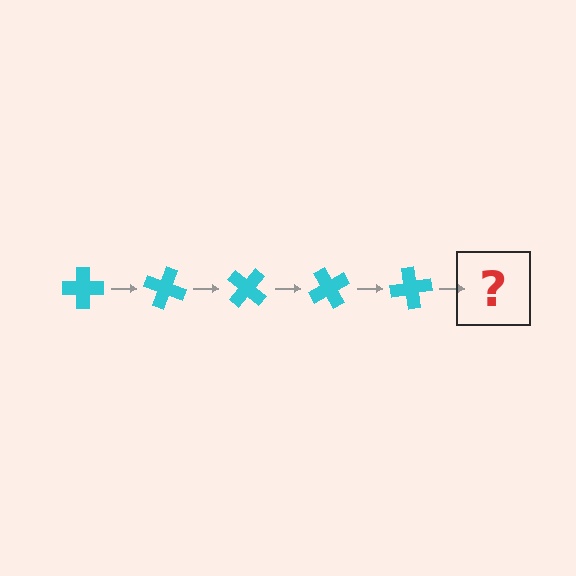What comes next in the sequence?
The next element should be a cyan cross rotated 100 degrees.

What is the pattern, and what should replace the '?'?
The pattern is that the cross rotates 20 degrees each step. The '?' should be a cyan cross rotated 100 degrees.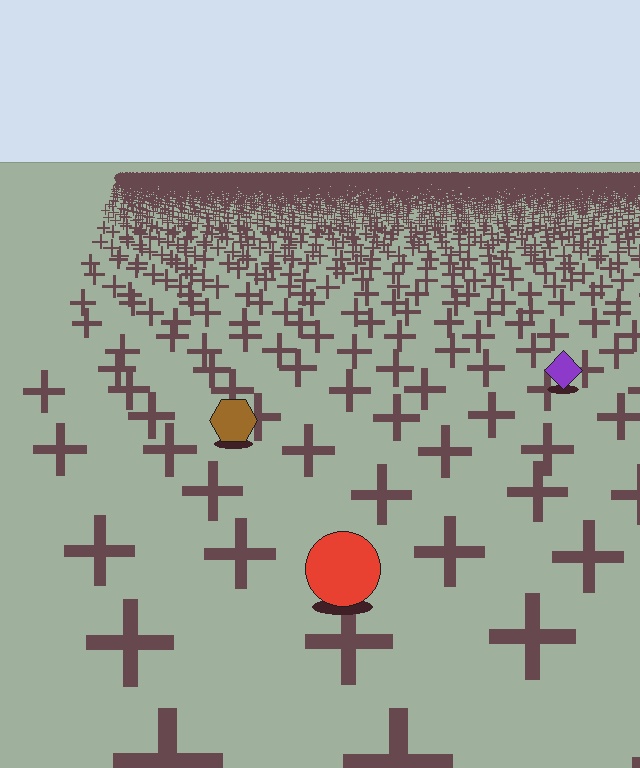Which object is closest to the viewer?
The red circle is closest. The texture marks near it are larger and more spread out.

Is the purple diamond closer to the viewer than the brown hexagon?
No. The brown hexagon is closer — you can tell from the texture gradient: the ground texture is coarser near it.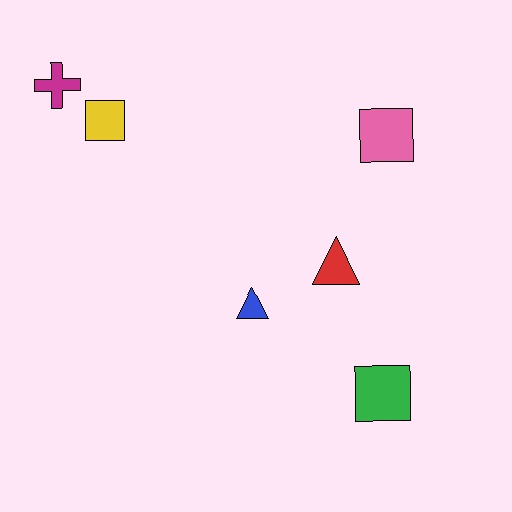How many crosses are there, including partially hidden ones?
There is 1 cross.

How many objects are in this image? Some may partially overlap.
There are 6 objects.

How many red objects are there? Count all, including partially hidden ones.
There is 1 red object.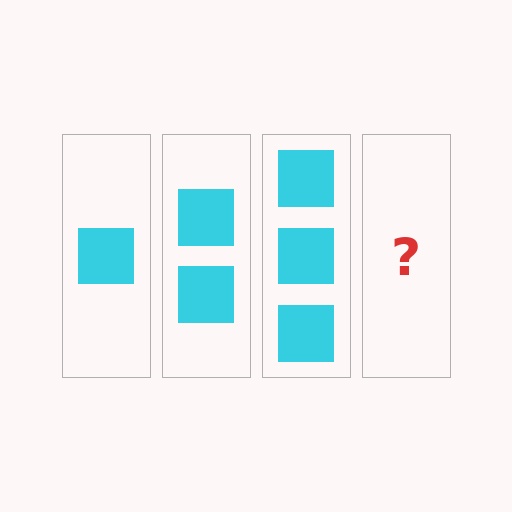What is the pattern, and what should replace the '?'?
The pattern is that each step adds one more square. The '?' should be 4 squares.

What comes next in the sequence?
The next element should be 4 squares.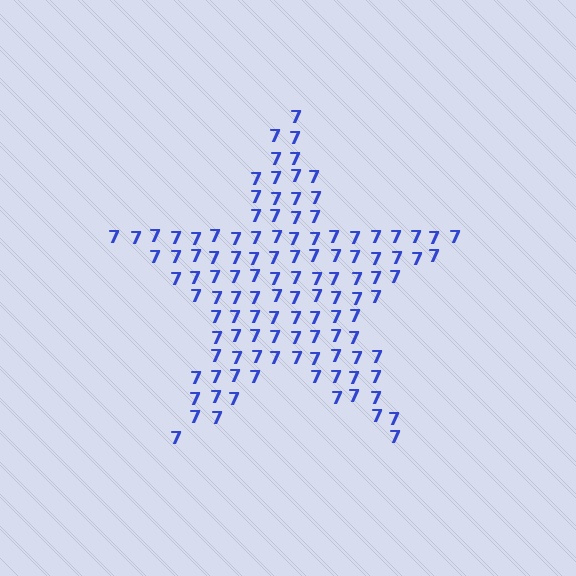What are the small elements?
The small elements are digit 7's.